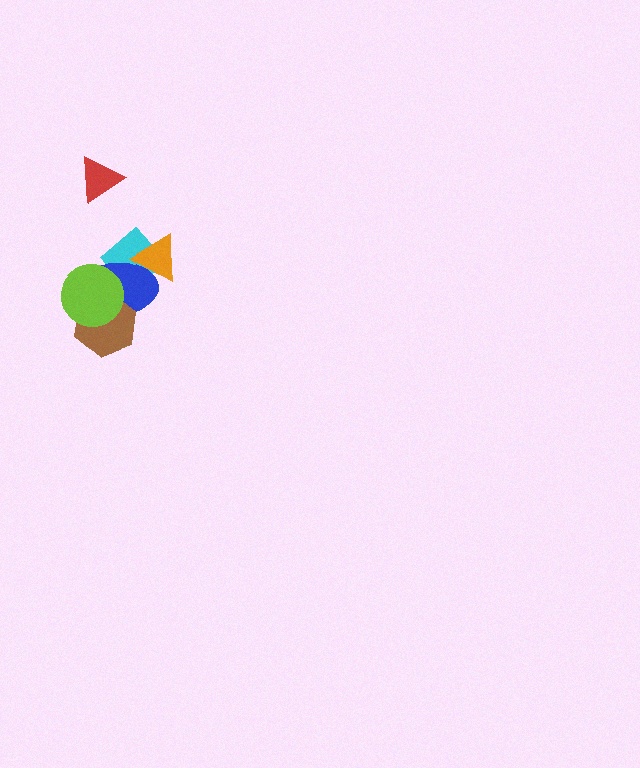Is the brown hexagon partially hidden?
Yes, it is partially covered by another shape.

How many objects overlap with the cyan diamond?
3 objects overlap with the cyan diamond.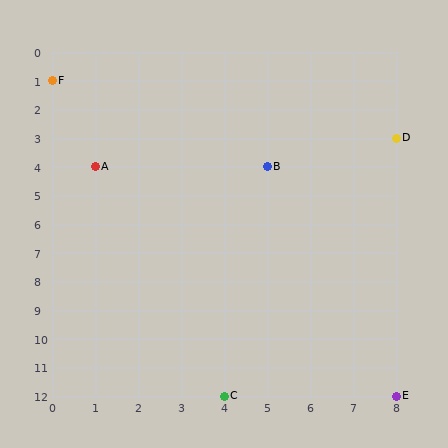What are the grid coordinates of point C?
Point C is at grid coordinates (4, 12).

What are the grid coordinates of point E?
Point E is at grid coordinates (8, 12).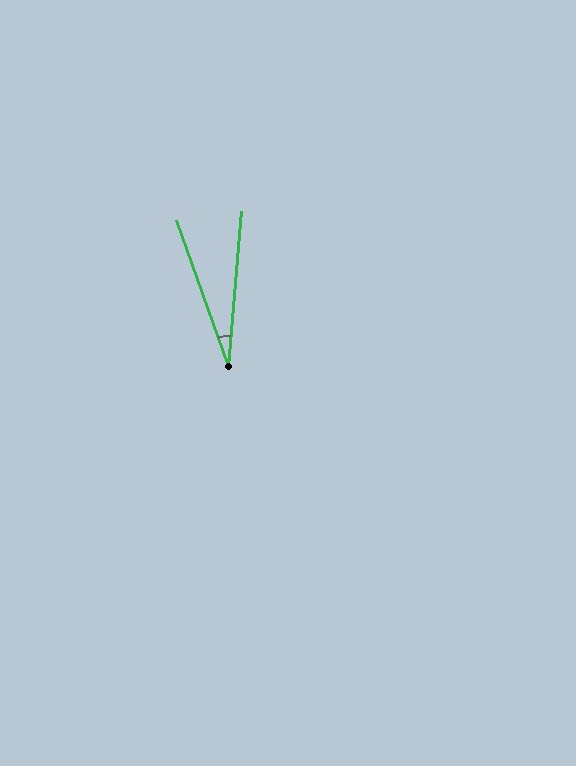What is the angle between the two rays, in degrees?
Approximately 24 degrees.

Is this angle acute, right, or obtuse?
It is acute.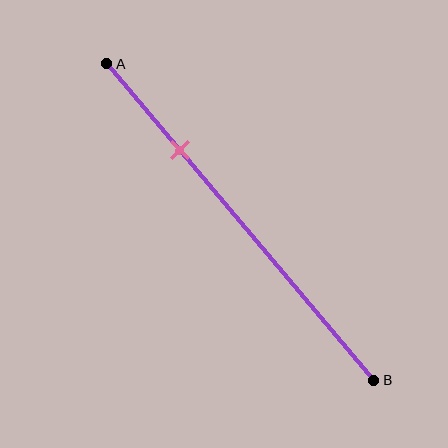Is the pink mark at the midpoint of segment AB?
No, the mark is at about 25% from A, not at the 50% midpoint.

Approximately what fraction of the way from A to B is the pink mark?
The pink mark is approximately 25% of the way from A to B.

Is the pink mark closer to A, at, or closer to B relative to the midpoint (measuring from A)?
The pink mark is closer to point A than the midpoint of segment AB.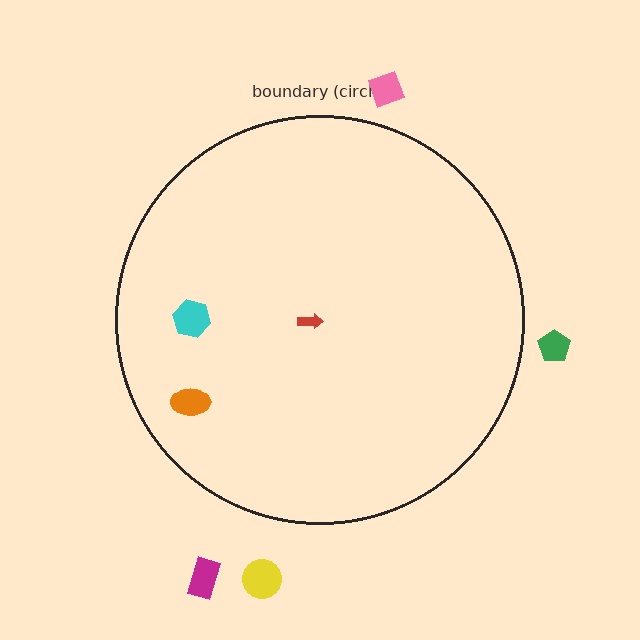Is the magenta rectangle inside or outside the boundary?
Outside.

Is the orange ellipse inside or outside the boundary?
Inside.